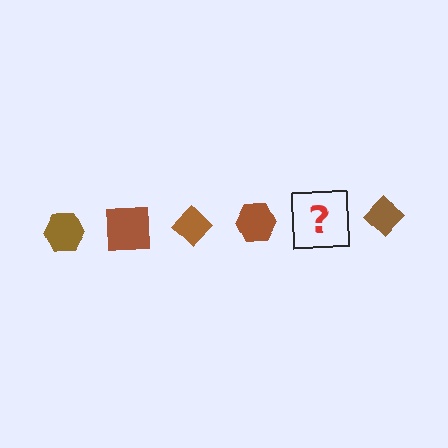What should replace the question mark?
The question mark should be replaced with a brown square.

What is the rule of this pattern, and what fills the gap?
The rule is that the pattern cycles through hexagon, square, diamond shapes in brown. The gap should be filled with a brown square.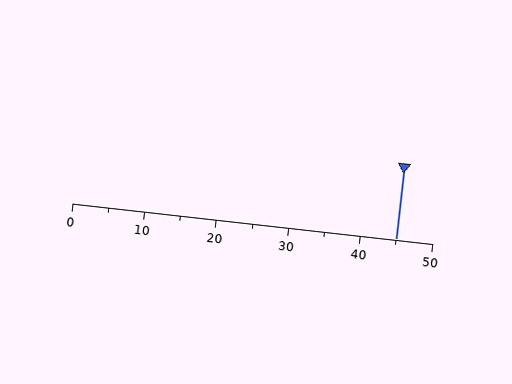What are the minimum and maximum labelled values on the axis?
The axis runs from 0 to 50.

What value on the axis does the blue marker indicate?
The marker indicates approximately 45.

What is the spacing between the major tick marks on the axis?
The major ticks are spaced 10 apart.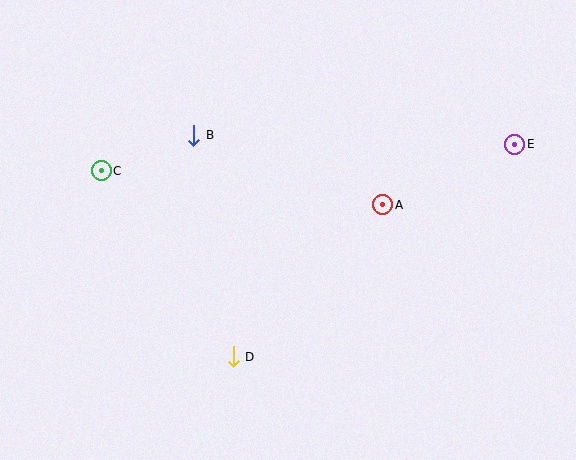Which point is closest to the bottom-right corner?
Point A is closest to the bottom-right corner.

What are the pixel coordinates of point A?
Point A is at (383, 205).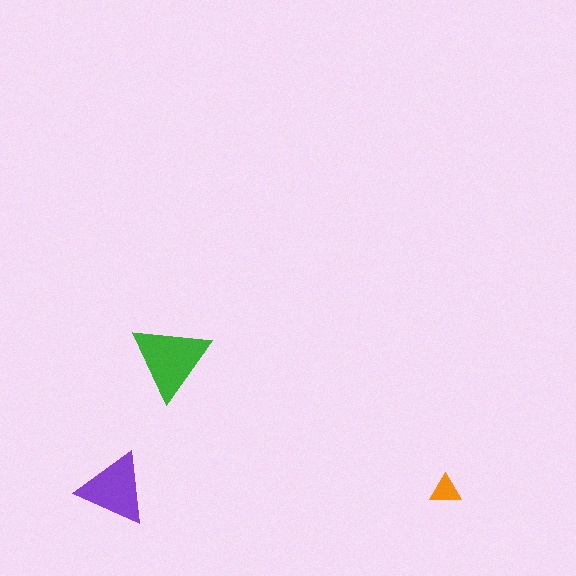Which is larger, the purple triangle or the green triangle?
The green one.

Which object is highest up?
The green triangle is topmost.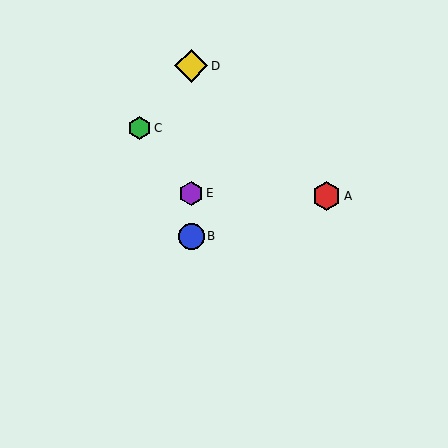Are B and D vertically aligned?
Yes, both are at x≈191.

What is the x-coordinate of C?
Object C is at x≈140.